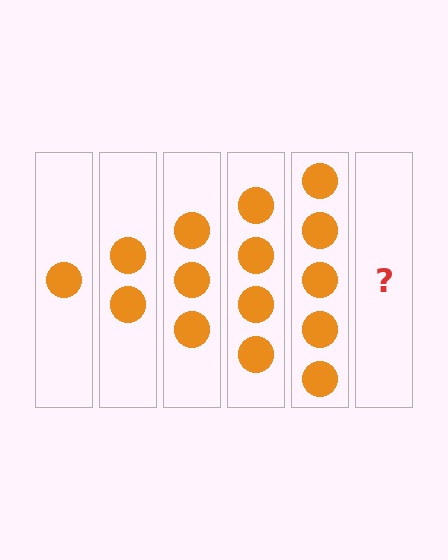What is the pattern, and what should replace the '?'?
The pattern is that each step adds one more circle. The '?' should be 6 circles.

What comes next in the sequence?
The next element should be 6 circles.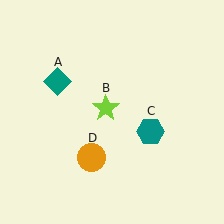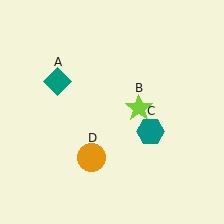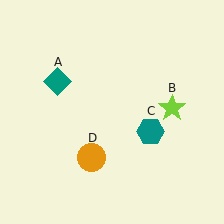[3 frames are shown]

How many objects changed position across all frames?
1 object changed position: lime star (object B).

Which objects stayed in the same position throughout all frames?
Teal diamond (object A) and teal hexagon (object C) and orange circle (object D) remained stationary.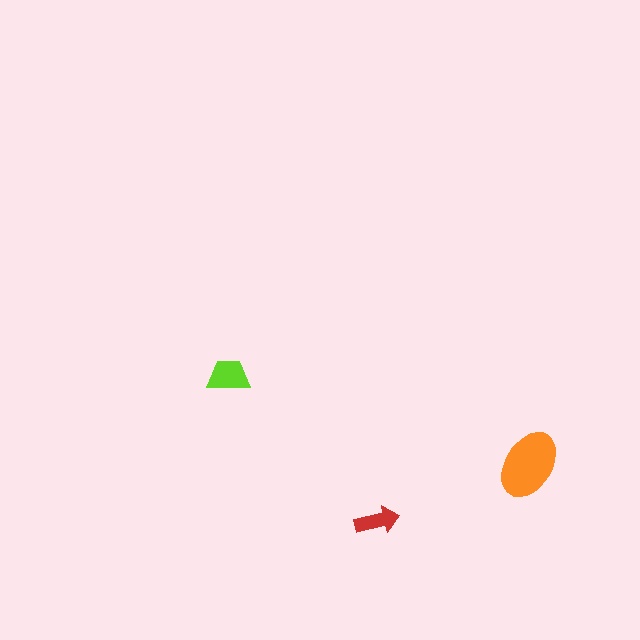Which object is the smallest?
The red arrow.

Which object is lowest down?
The red arrow is bottommost.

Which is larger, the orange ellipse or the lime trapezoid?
The orange ellipse.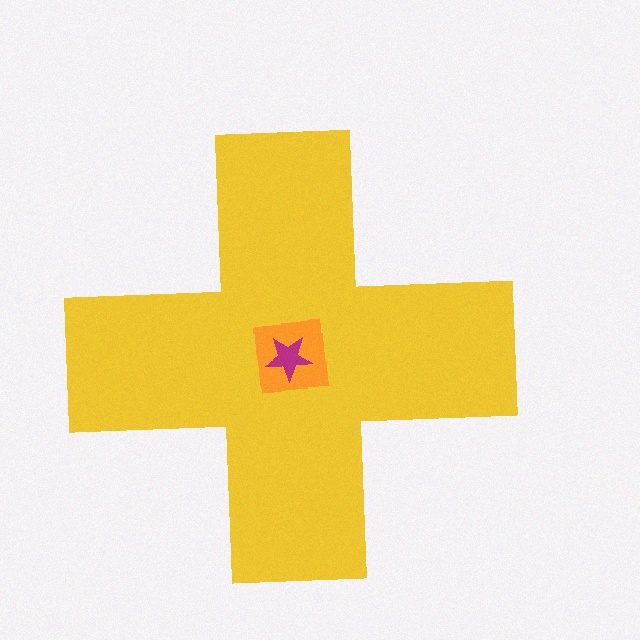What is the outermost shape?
The yellow cross.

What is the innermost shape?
The magenta star.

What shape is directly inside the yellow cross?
The orange square.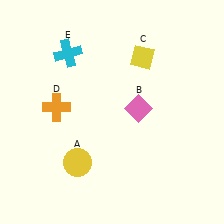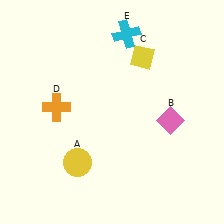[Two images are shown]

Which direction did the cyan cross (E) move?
The cyan cross (E) moved right.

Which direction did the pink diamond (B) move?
The pink diamond (B) moved right.